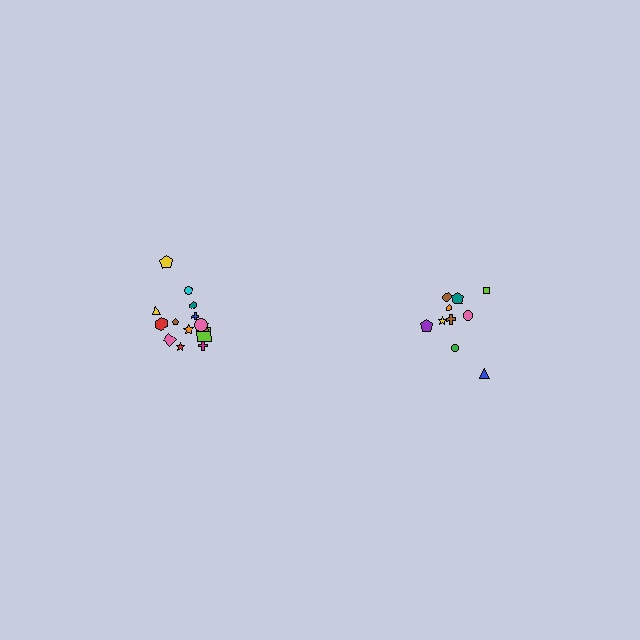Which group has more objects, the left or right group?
The left group.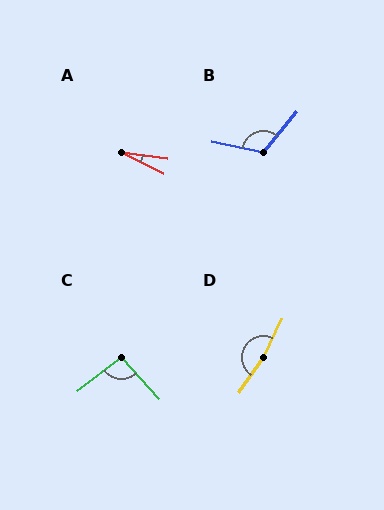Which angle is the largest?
D, at approximately 170 degrees.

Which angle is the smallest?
A, at approximately 19 degrees.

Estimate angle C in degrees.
Approximately 95 degrees.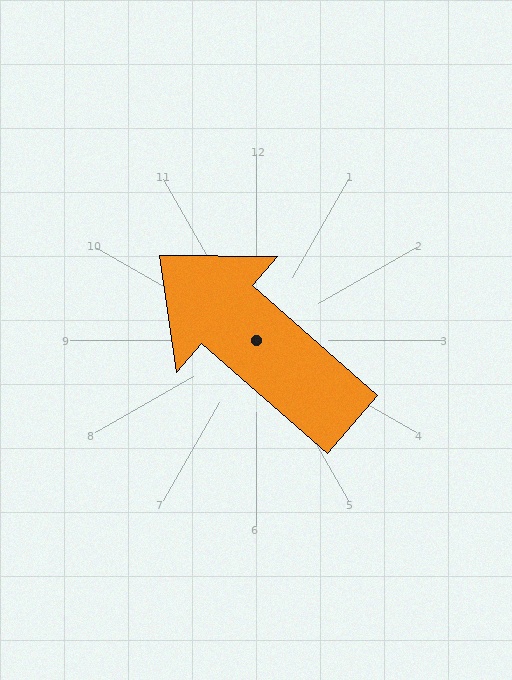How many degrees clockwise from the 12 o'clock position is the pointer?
Approximately 311 degrees.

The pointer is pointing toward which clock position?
Roughly 10 o'clock.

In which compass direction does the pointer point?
Northwest.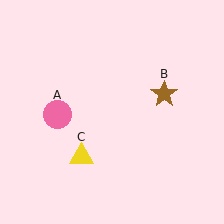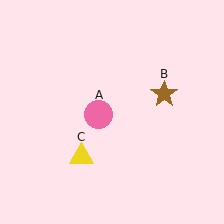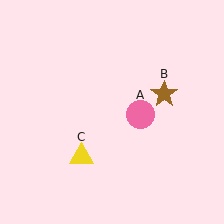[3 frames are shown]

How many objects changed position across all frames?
1 object changed position: pink circle (object A).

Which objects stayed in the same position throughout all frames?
Brown star (object B) and yellow triangle (object C) remained stationary.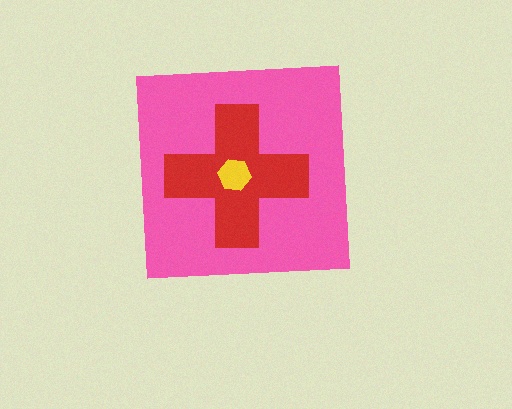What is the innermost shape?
The yellow hexagon.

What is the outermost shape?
The pink square.